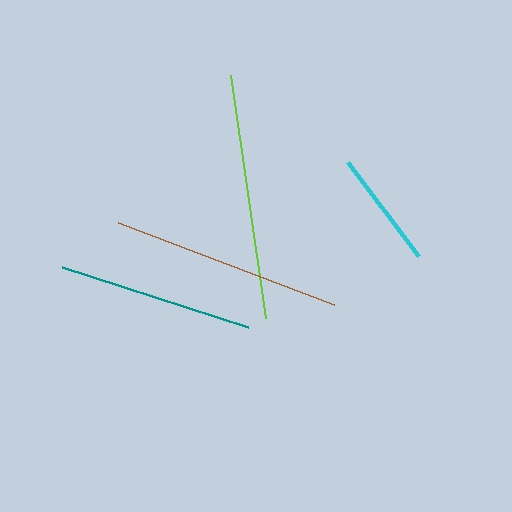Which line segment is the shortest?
The cyan line is the shortest at approximately 118 pixels.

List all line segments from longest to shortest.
From longest to shortest: lime, brown, teal, cyan.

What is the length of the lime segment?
The lime segment is approximately 246 pixels long.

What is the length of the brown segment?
The brown segment is approximately 232 pixels long.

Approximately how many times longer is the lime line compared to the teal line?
The lime line is approximately 1.3 times the length of the teal line.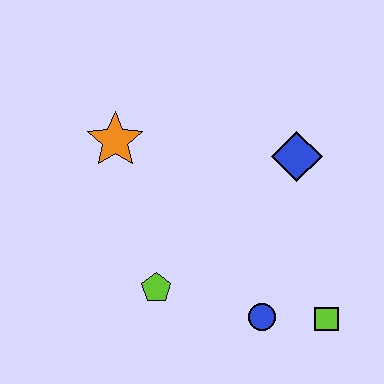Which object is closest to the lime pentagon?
The blue circle is closest to the lime pentagon.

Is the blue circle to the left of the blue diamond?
Yes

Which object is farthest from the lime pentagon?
The blue diamond is farthest from the lime pentagon.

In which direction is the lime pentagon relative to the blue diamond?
The lime pentagon is to the left of the blue diamond.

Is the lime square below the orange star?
Yes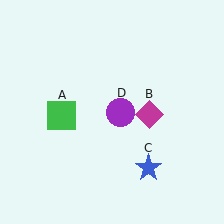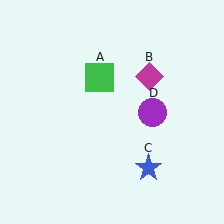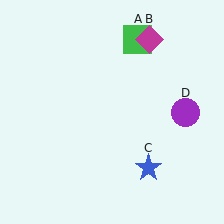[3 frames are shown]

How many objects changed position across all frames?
3 objects changed position: green square (object A), magenta diamond (object B), purple circle (object D).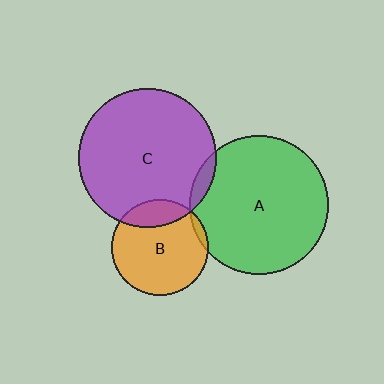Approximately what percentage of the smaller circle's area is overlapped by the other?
Approximately 5%.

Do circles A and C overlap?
Yes.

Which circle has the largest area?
Circle A (green).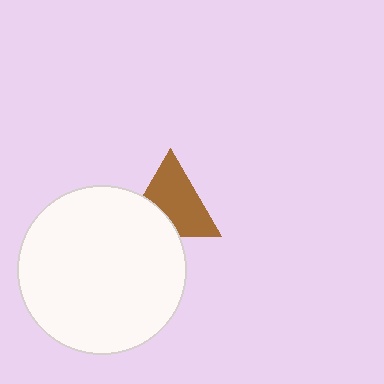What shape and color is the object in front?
The object in front is a white circle.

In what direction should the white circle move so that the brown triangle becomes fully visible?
The white circle should move down. That is the shortest direction to clear the overlap and leave the brown triangle fully visible.